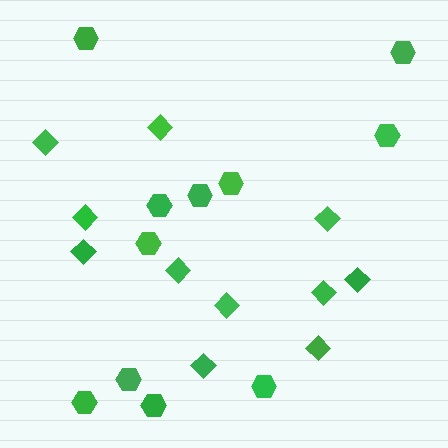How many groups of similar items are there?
There are 2 groups: one group of diamonds (11) and one group of hexagons (11).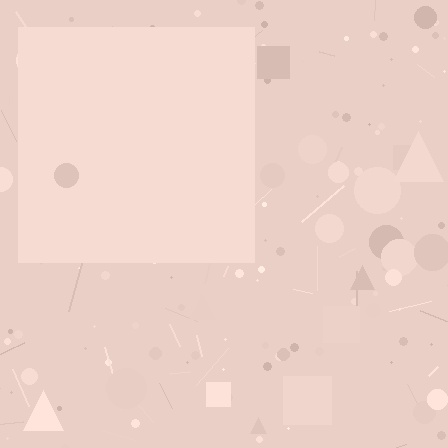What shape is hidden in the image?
A square is hidden in the image.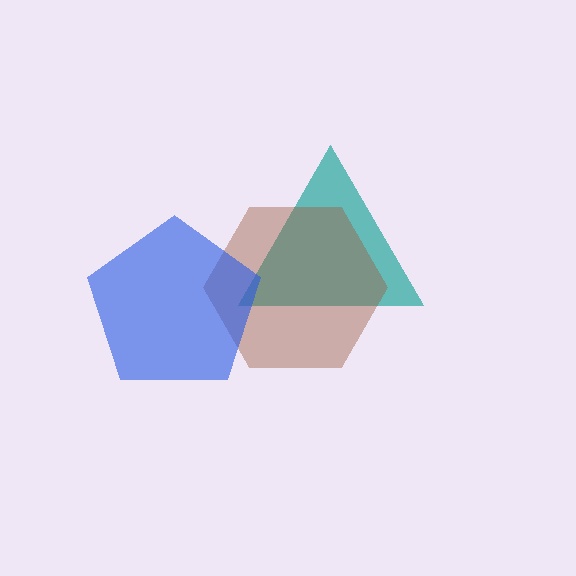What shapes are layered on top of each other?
The layered shapes are: a teal triangle, a brown hexagon, a blue pentagon.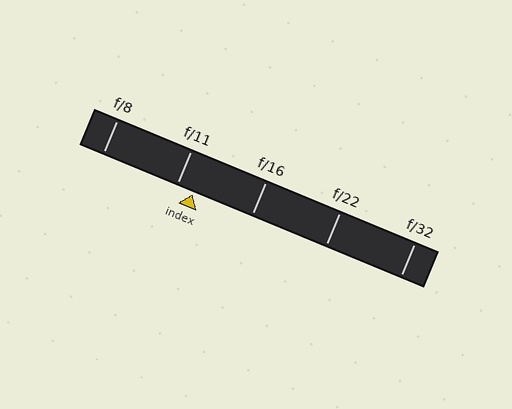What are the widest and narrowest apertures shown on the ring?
The widest aperture shown is f/8 and the narrowest is f/32.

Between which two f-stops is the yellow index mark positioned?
The index mark is between f/11 and f/16.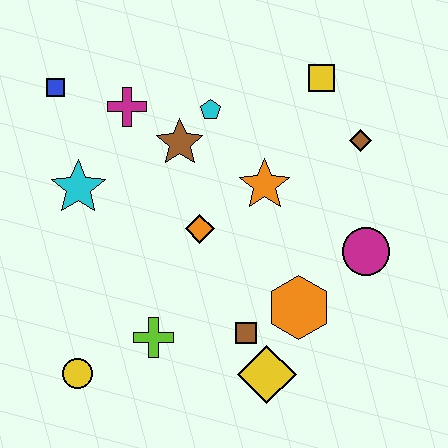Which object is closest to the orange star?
The orange diamond is closest to the orange star.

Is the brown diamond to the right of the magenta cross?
Yes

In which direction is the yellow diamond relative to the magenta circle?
The yellow diamond is below the magenta circle.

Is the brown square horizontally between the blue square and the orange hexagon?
Yes